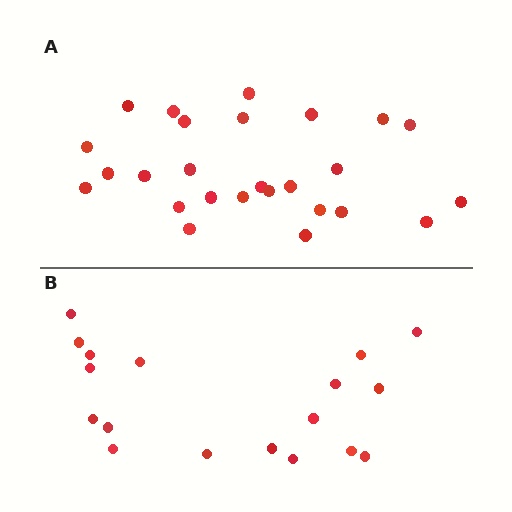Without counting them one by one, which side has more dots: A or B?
Region A (the top region) has more dots.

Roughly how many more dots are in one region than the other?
Region A has roughly 8 or so more dots than region B.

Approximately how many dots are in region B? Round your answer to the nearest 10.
About 20 dots. (The exact count is 18, which rounds to 20.)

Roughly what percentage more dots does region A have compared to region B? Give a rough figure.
About 45% more.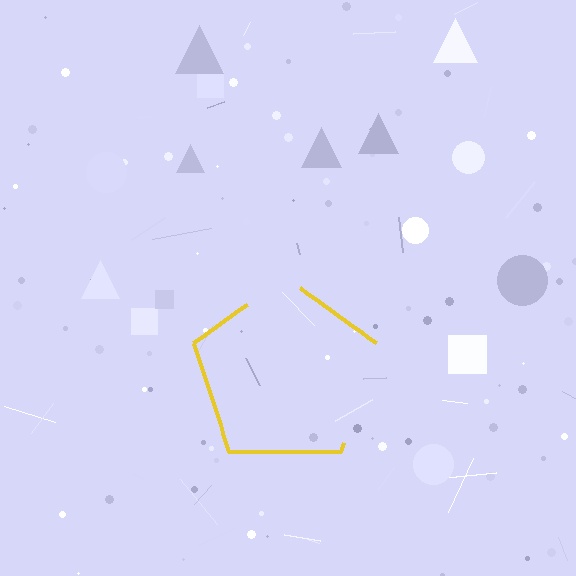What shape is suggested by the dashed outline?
The dashed outline suggests a pentagon.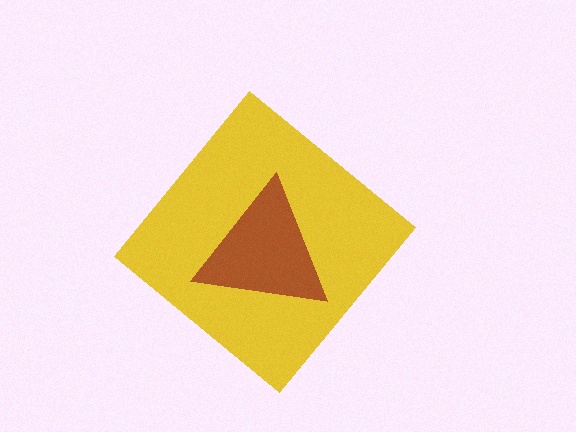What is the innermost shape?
The brown triangle.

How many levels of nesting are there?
2.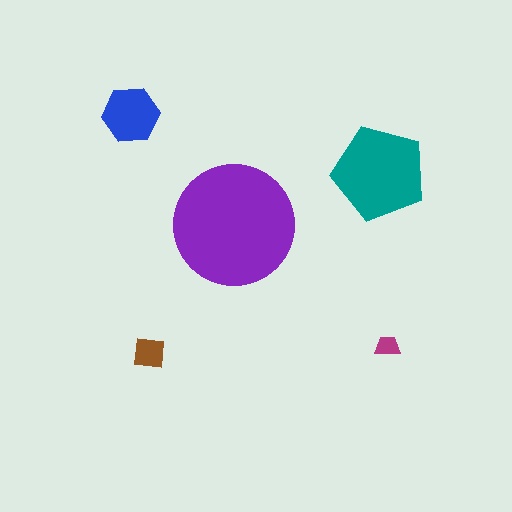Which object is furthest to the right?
The magenta trapezoid is rightmost.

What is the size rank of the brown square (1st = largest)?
4th.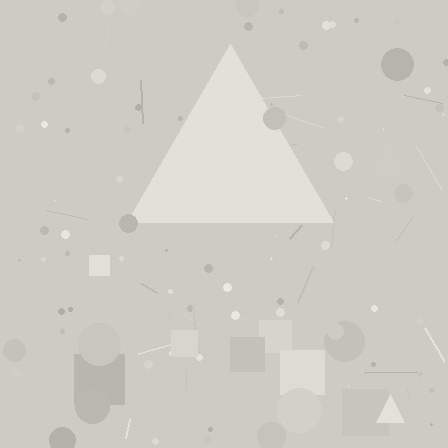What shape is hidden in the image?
A triangle is hidden in the image.